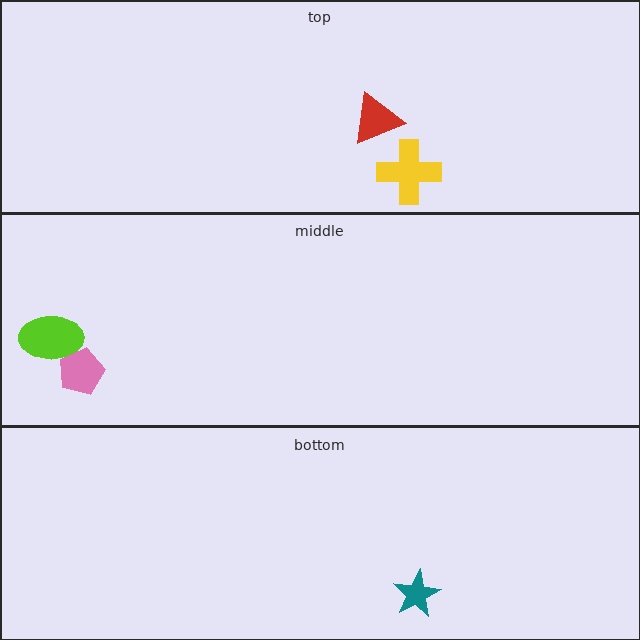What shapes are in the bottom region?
The teal star.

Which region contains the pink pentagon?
The middle region.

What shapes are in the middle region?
The lime ellipse, the pink pentagon.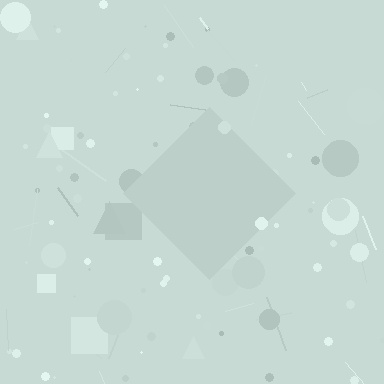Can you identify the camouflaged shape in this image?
The camouflaged shape is a diamond.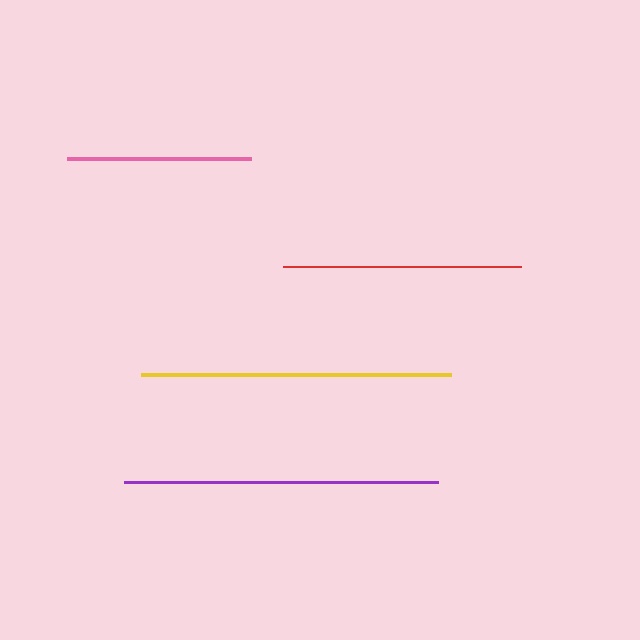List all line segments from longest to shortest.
From longest to shortest: purple, yellow, red, pink.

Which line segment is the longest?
The purple line is the longest at approximately 314 pixels.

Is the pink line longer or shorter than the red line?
The red line is longer than the pink line.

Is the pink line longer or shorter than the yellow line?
The yellow line is longer than the pink line.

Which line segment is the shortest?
The pink line is the shortest at approximately 184 pixels.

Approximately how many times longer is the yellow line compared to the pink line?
The yellow line is approximately 1.7 times the length of the pink line.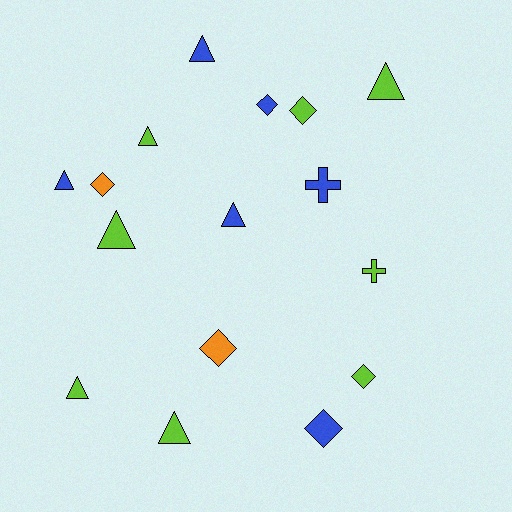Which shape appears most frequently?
Triangle, with 8 objects.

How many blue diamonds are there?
There are 2 blue diamonds.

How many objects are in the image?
There are 16 objects.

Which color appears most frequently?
Lime, with 8 objects.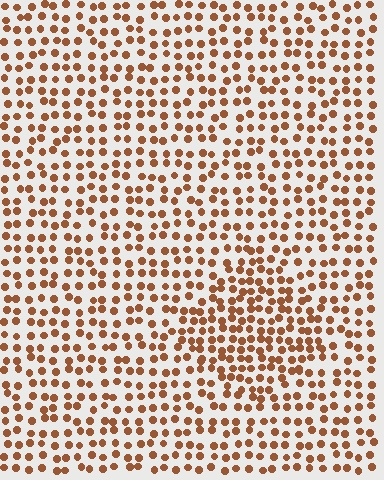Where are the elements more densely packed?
The elements are more densely packed inside the diamond boundary.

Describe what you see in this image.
The image contains small brown elements arranged at two different densities. A diamond-shaped region is visible where the elements are more densely packed than the surrounding area.